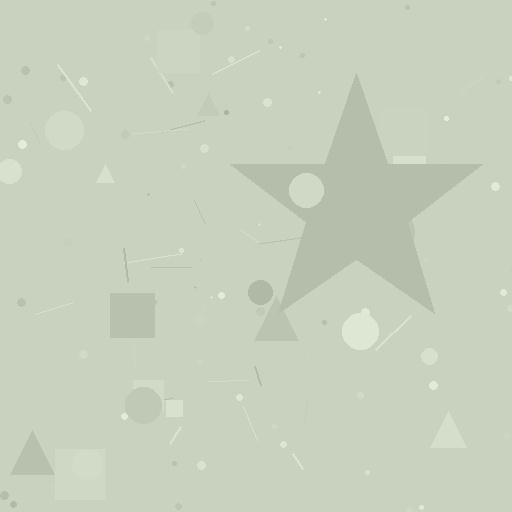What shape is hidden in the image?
A star is hidden in the image.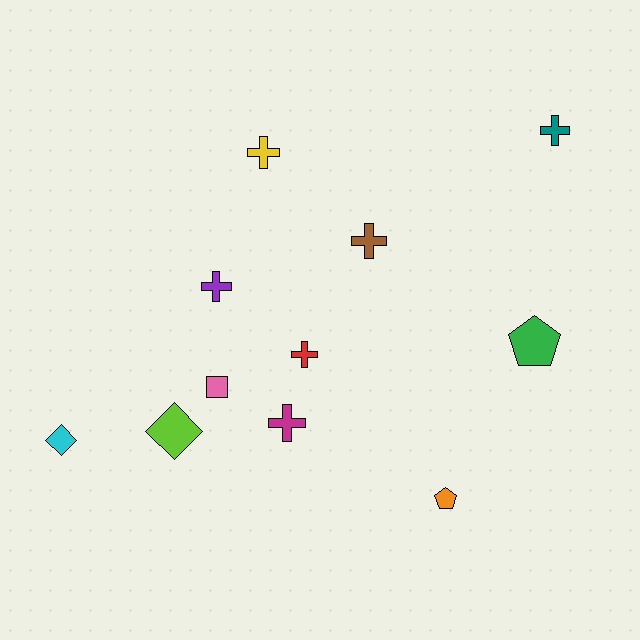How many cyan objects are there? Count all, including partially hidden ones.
There is 1 cyan object.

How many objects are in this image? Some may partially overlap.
There are 11 objects.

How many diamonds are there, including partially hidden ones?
There are 2 diamonds.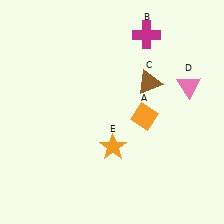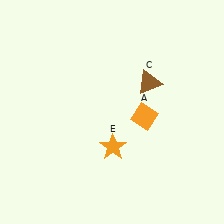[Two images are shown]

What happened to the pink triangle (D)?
The pink triangle (D) was removed in Image 2. It was in the top-right area of Image 1.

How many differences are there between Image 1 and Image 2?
There are 2 differences between the two images.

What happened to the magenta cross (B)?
The magenta cross (B) was removed in Image 2. It was in the top-right area of Image 1.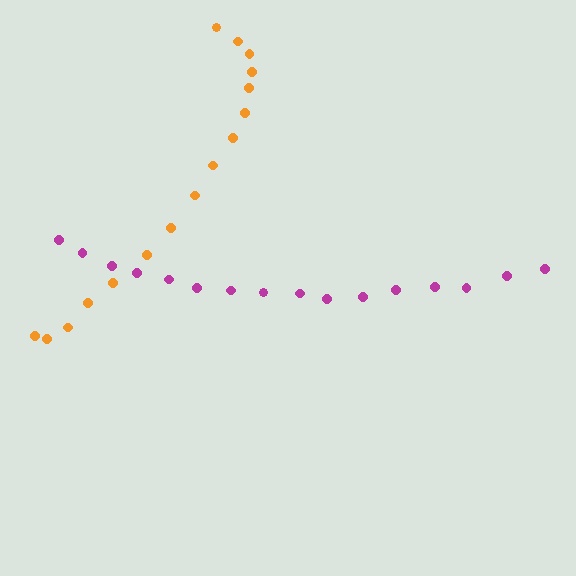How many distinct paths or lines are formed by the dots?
There are 2 distinct paths.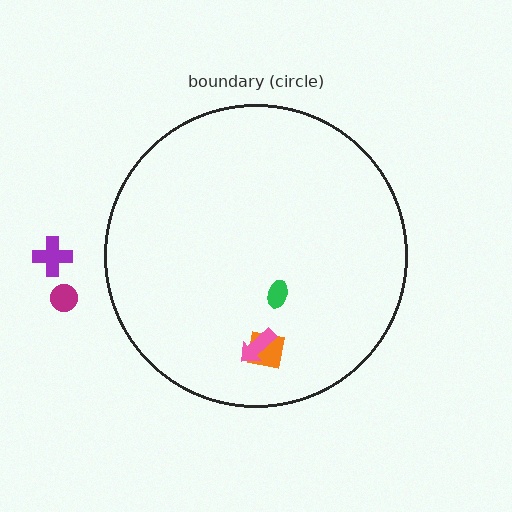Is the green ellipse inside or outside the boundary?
Inside.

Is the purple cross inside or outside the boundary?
Outside.